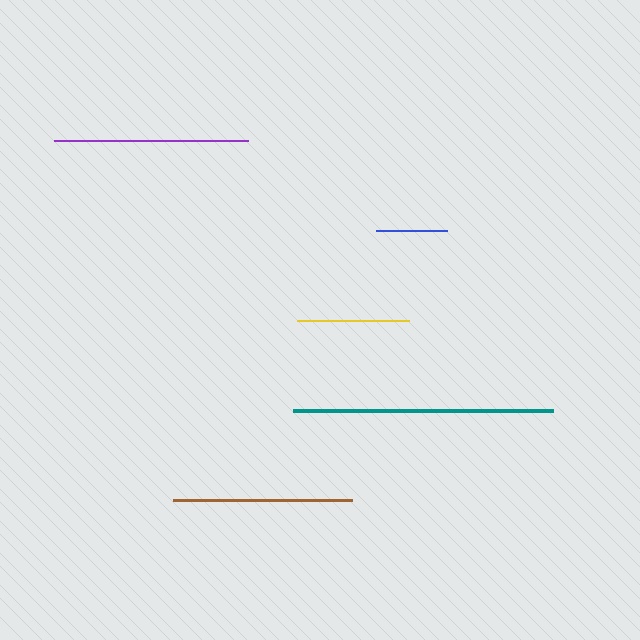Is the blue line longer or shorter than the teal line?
The teal line is longer than the blue line.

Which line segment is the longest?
The teal line is the longest at approximately 260 pixels.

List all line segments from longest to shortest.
From longest to shortest: teal, purple, brown, yellow, blue.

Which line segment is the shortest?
The blue line is the shortest at approximately 71 pixels.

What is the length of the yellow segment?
The yellow segment is approximately 112 pixels long.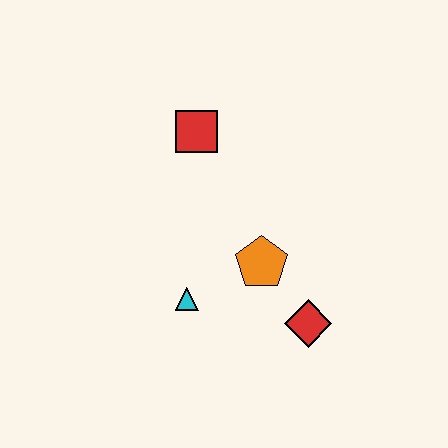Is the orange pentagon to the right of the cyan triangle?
Yes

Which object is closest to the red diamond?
The orange pentagon is closest to the red diamond.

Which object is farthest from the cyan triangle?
The red square is farthest from the cyan triangle.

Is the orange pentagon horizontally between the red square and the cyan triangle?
No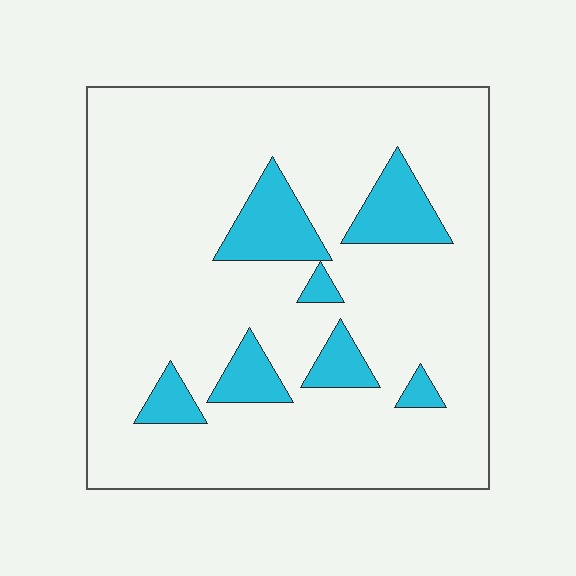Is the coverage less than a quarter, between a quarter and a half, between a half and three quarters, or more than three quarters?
Less than a quarter.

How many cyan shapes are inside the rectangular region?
7.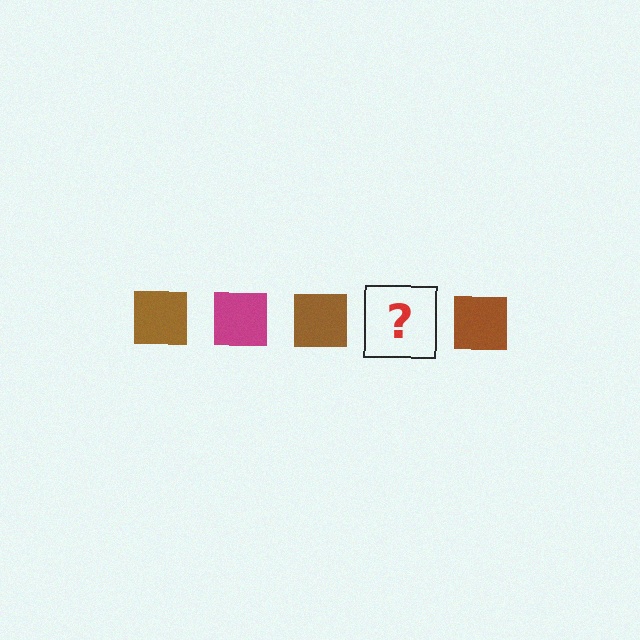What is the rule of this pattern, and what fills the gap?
The rule is that the pattern cycles through brown, magenta squares. The gap should be filled with a magenta square.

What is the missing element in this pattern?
The missing element is a magenta square.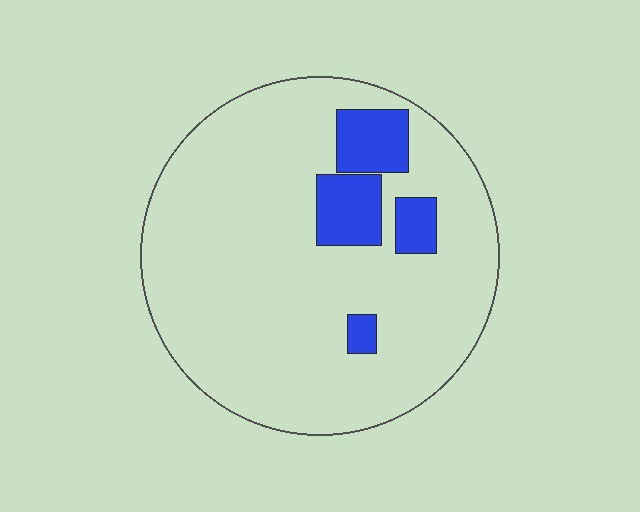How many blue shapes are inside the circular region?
4.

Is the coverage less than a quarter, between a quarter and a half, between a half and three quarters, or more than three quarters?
Less than a quarter.